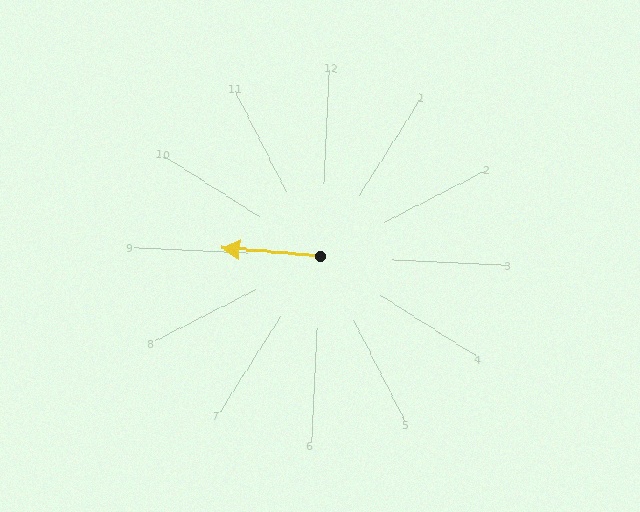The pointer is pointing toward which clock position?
Roughly 9 o'clock.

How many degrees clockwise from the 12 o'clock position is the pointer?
Approximately 272 degrees.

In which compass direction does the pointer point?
West.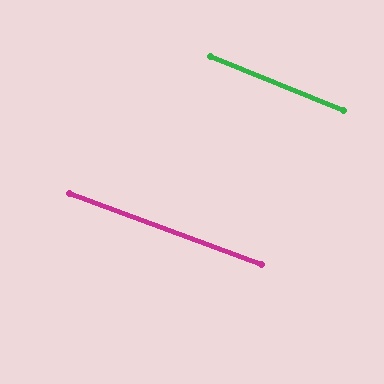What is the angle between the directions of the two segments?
Approximately 2 degrees.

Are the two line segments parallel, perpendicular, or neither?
Parallel — their directions differ by only 1.8°.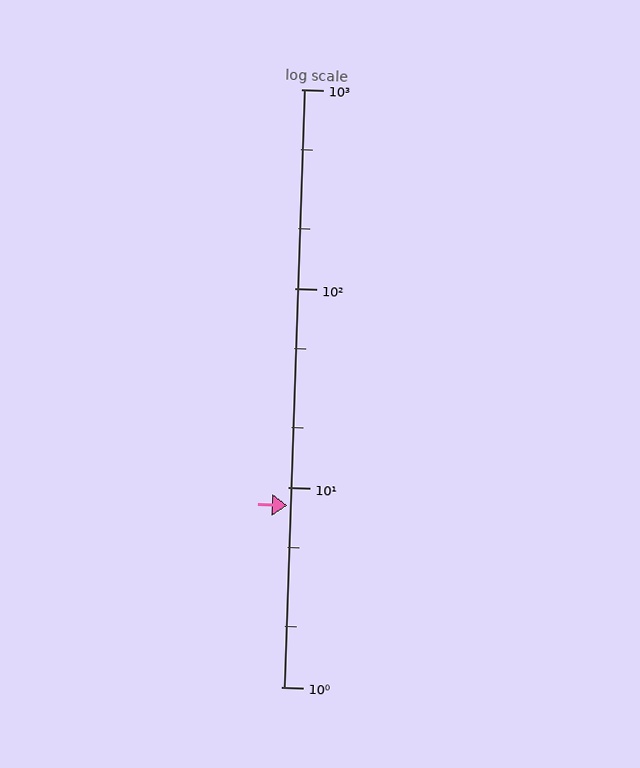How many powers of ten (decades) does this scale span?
The scale spans 3 decades, from 1 to 1000.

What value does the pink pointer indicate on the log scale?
The pointer indicates approximately 8.1.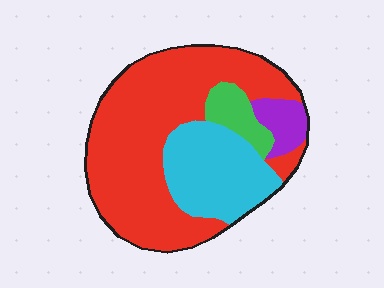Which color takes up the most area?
Red, at roughly 60%.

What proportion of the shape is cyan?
Cyan covers about 25% of the shape.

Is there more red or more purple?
Red.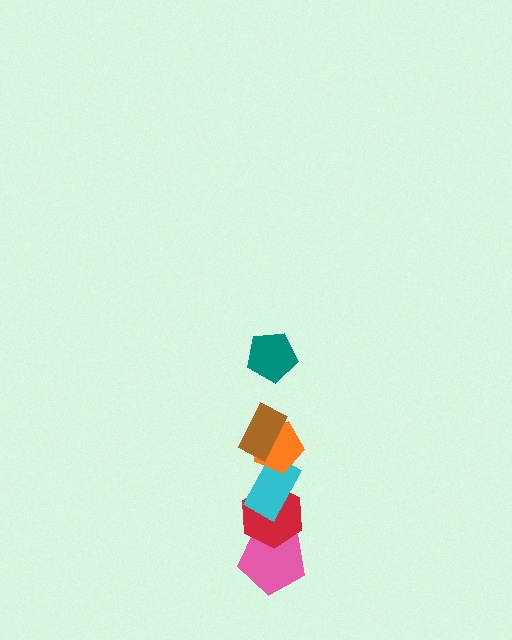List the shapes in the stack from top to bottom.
From top to bottom: the teal pentagon, the brown rectangle, the orange pentagon, the cyan rectangle, the red hexagon, the pink pentagon.